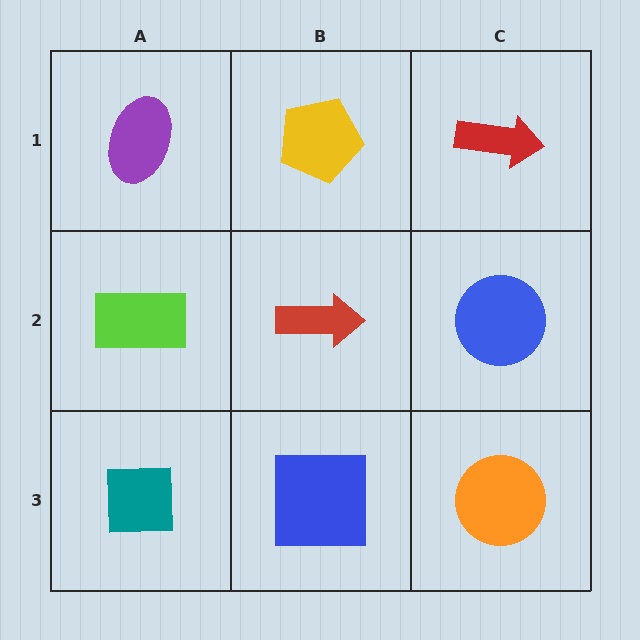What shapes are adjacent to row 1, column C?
A blue circle (row 2, column C), a yellow pentagon (row 1, column B).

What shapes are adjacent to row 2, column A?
A purple ellipse (row 1, column A), a teal square (row 3, column A), a red arrow (row 2, column B).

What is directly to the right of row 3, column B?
An orange circle.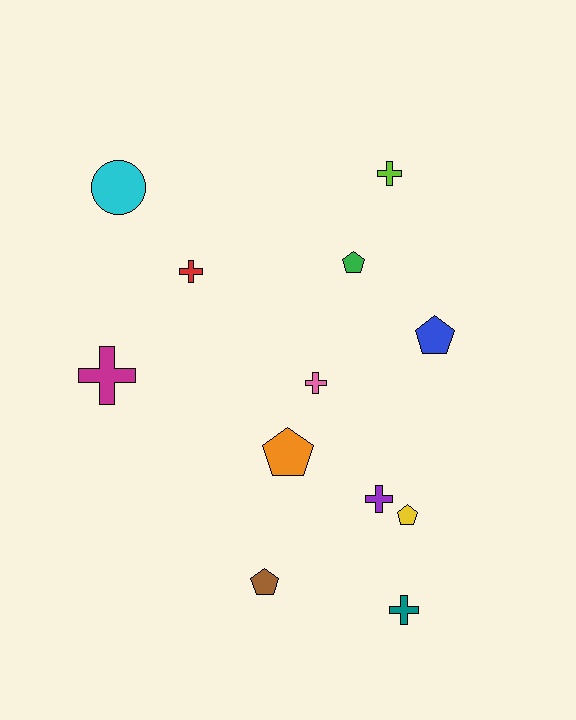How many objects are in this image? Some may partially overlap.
There are 12 objects.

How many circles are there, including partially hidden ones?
There is 1 circle.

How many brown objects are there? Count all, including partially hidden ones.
There is 1 brown object.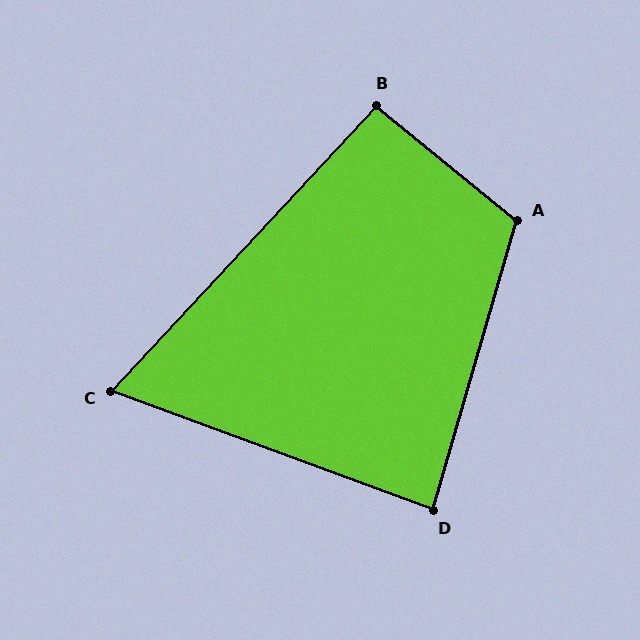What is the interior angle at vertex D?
Approximately 86 degrees (approximately right).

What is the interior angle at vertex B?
Approximately 94 degrees (approximately right).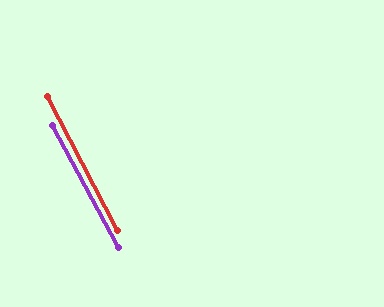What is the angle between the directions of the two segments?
Approximately 1 degree.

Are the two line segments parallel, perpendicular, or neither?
Parallel — their directions differ by only 0.7°.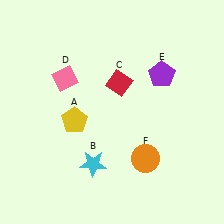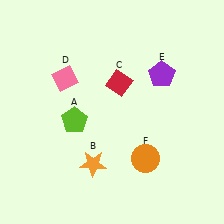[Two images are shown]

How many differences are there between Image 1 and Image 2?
There are 2 differences between the two images.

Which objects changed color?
A changed from yellow to lime. B changed from cyan to orange.